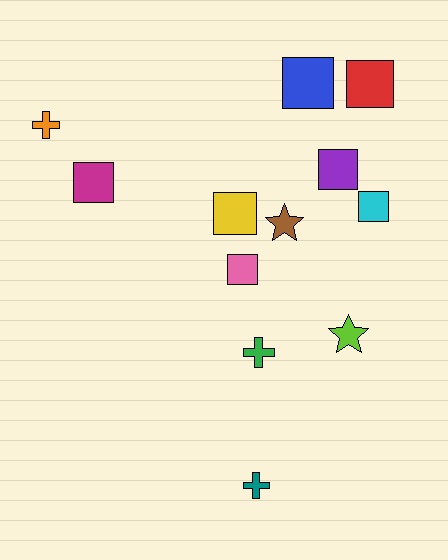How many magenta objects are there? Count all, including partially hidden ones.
There is 1 magenta object.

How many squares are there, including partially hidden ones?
There are 7 squares.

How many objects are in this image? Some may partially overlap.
There are 12 objects.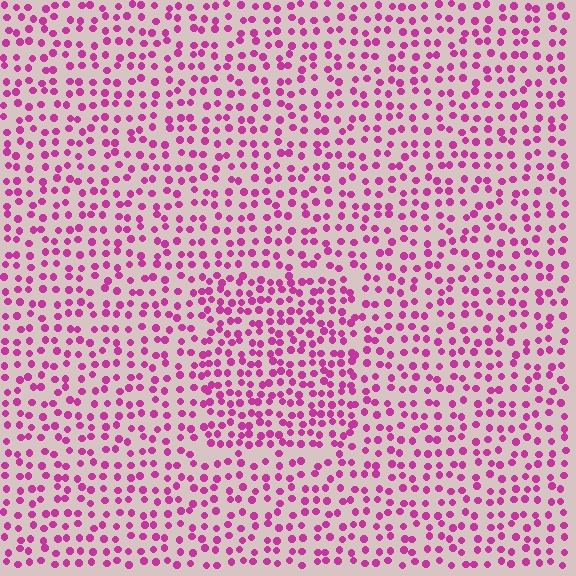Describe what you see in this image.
The image contains small magenta elements arranged at two different densities. A rectangle-shaped region is visible where the elements are more densely packed than the surrounding area.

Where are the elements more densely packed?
The elements are more densely packed inside the rectangle boundary.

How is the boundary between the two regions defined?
The boundary is defined by a change in element density (approximately 1.5x ratio). All elements are the same color, size, and shape.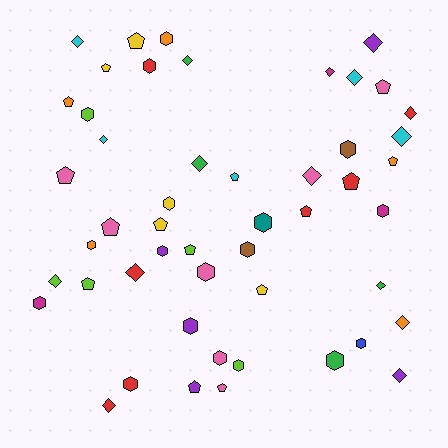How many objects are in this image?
There are 50 objects.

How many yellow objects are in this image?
There are 5 yellow objects.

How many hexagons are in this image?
There are 18 hexagons.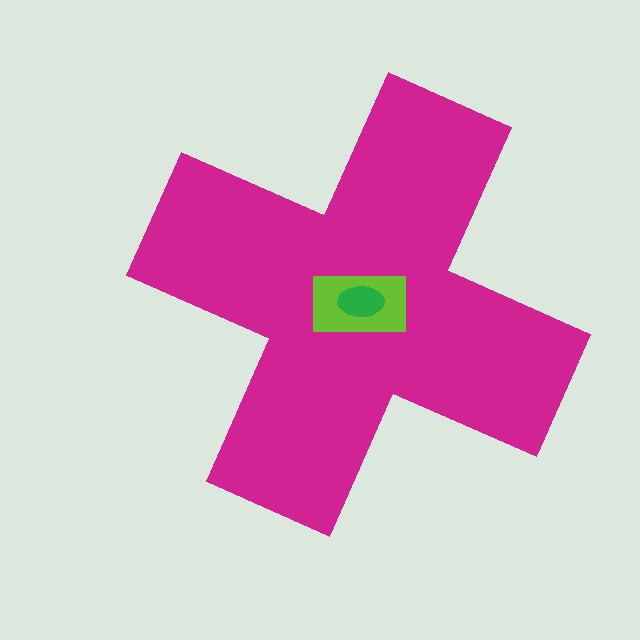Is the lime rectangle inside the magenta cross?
Yes.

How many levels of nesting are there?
3.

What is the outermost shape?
The magenta cross.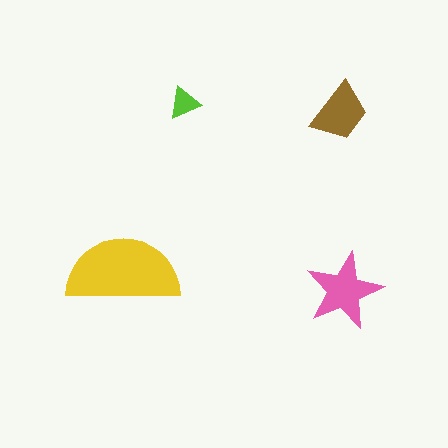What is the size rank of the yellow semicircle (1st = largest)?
1st.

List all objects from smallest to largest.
The lime triangle, the brown trapezoid, the pink star, the yellow semicircle.